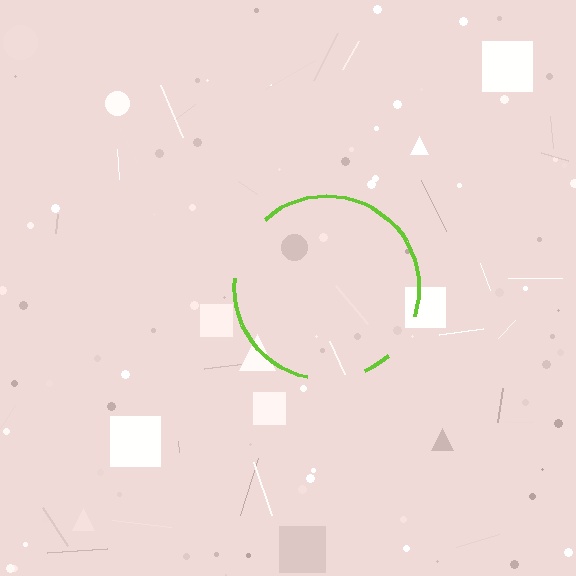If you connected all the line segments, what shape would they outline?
They would outline a circle.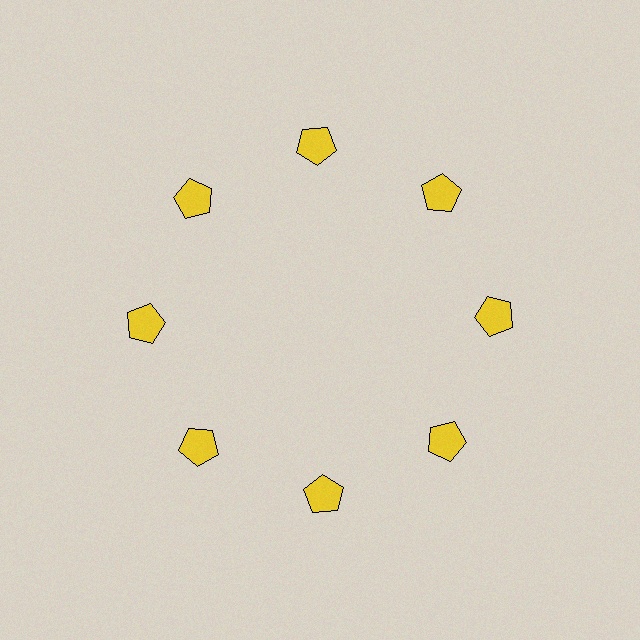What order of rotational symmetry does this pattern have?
This pattern has 8-fold rotational symmetry.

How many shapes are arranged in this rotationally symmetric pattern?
There are 8 shapes, arranged in 8 groups of 1.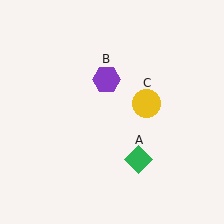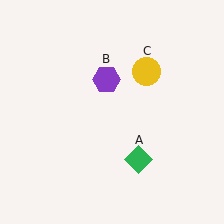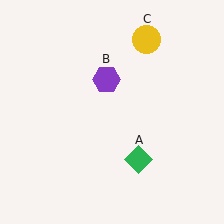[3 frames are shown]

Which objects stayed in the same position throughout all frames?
Green diamond (object A) and purple hexagon (object B) remained stationary.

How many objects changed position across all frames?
1 object changed position: yellow circle (object C).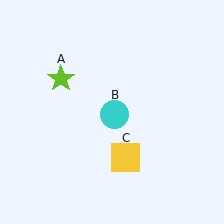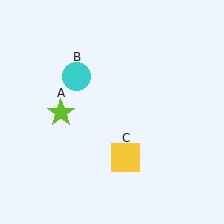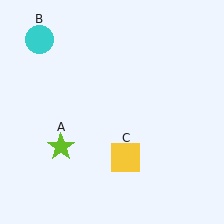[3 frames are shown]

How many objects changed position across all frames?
2 objects changed position: lime star (object A), cyan circle (object B).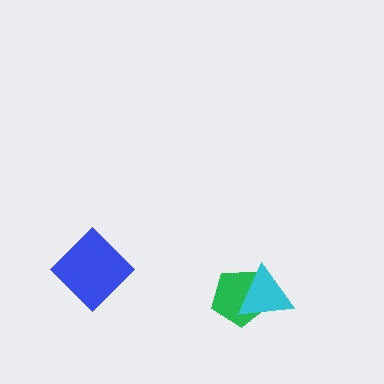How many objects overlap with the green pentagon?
1 object overlaps with the green pentagon.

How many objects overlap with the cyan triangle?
1 object overlaps with the cyan triangle.